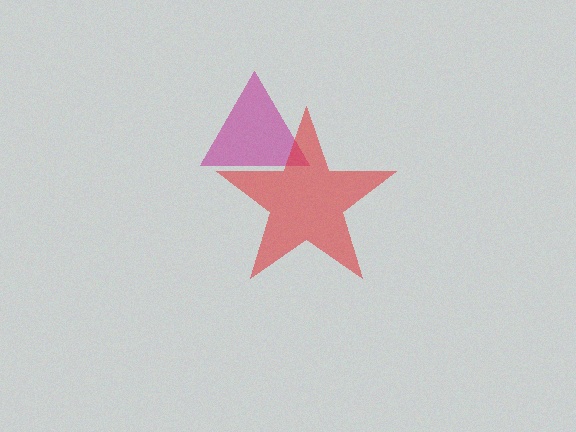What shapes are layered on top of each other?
The layered shapes are: a magenta triangle, a red star.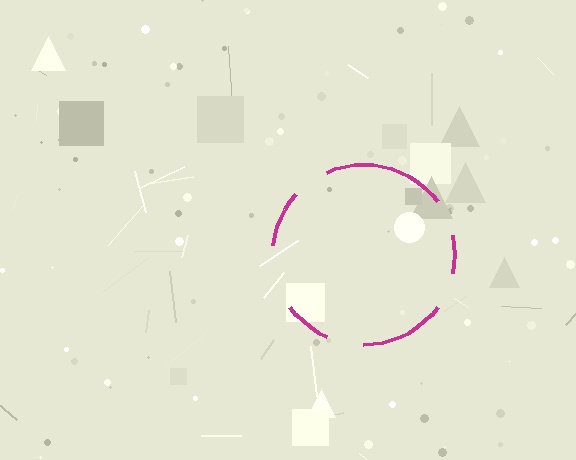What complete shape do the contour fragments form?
The contour fragments form a circle.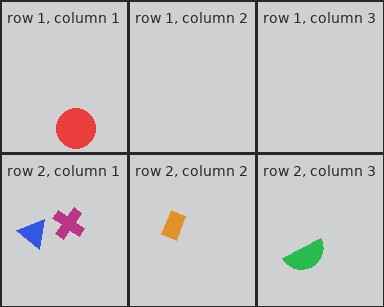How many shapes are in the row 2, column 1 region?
2.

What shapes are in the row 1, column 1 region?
The red circle.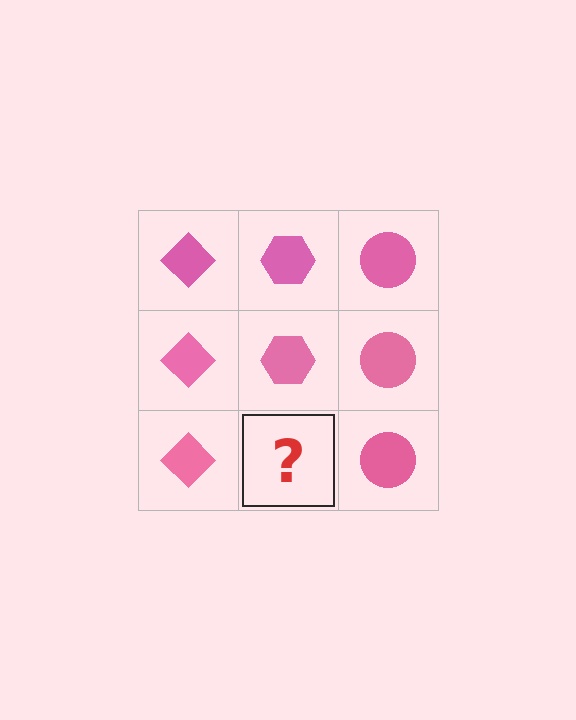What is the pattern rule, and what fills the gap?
The rule is that each column has a consistent shape. The gap should be filled with a pink hexagon.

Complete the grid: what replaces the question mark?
The question mark should be replaced with a pink hexagon.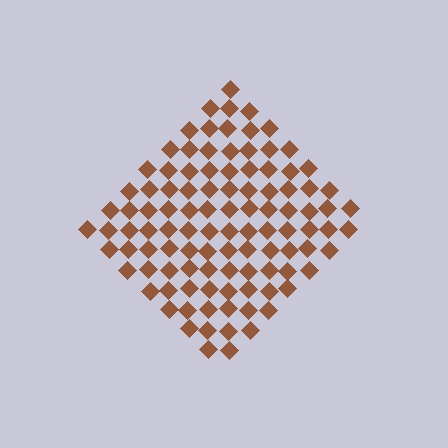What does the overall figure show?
The overall figure shows a diamond.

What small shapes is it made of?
It is made of small diamonds.